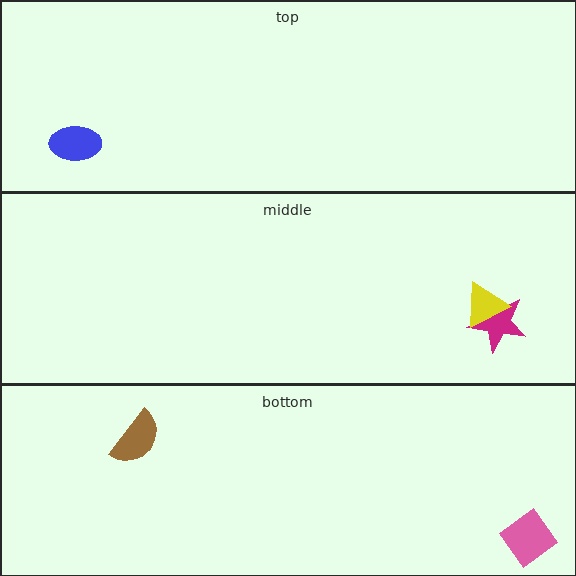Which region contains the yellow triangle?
The middle region.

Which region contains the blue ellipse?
The top region.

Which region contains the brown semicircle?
The bottom region.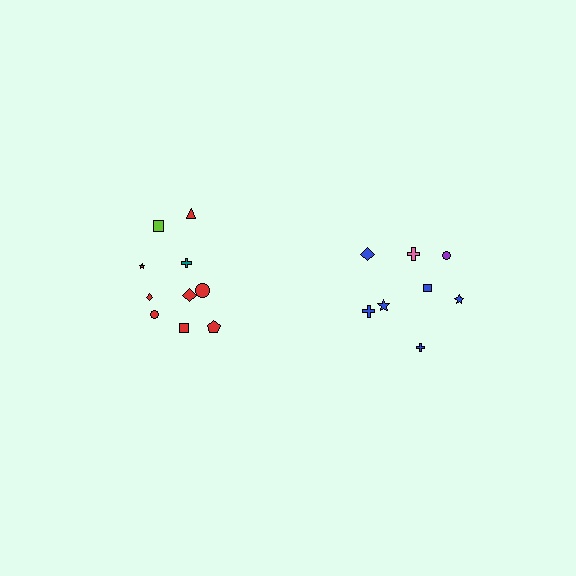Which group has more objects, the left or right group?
The left group.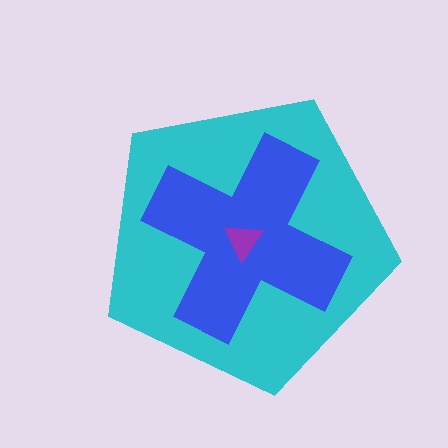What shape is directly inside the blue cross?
The purple triangle.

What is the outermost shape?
The cyan pentagon.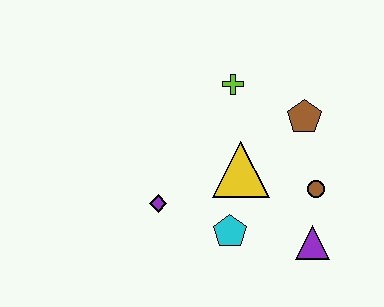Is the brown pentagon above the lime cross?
No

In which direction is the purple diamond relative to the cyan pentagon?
The purple diamond is to the left of the cyan pentagon.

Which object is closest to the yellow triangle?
The cyan pentagon is closest to the yellow triangle.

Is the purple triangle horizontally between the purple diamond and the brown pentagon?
No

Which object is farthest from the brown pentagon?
The purple diamond is farthest from the brown pentagon.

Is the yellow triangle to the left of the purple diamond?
No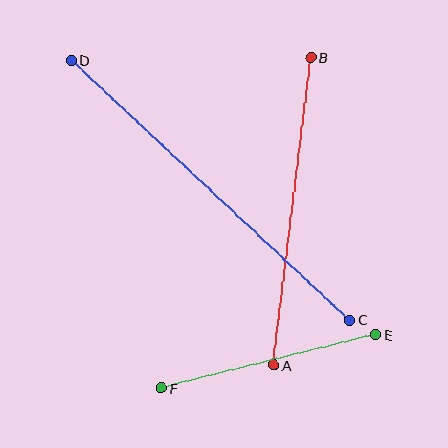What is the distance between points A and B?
The distance is approximately 310 pixels.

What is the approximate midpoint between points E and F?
The midpoint is at approximately (269, 361) pixels.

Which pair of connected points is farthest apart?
Points C and D are farthest apart.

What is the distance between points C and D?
The distance is approximately 380 pixels.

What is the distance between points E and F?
The distance is approximately 221 pixels.